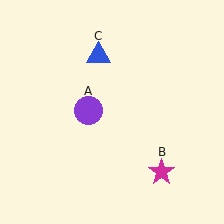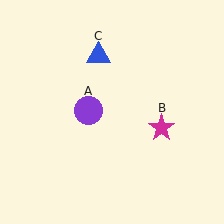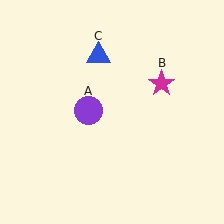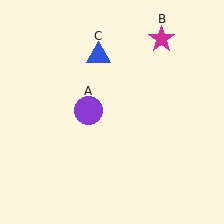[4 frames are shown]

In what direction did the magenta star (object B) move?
The magenta star (object B) moved up.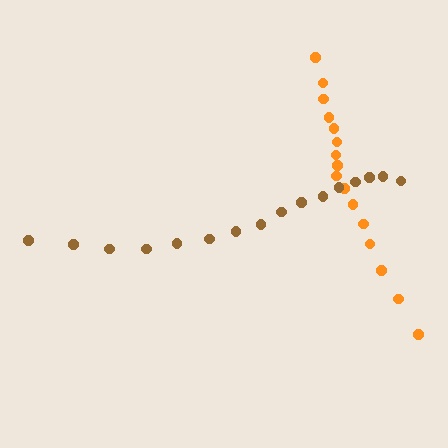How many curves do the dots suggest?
There are 2 distinct paths.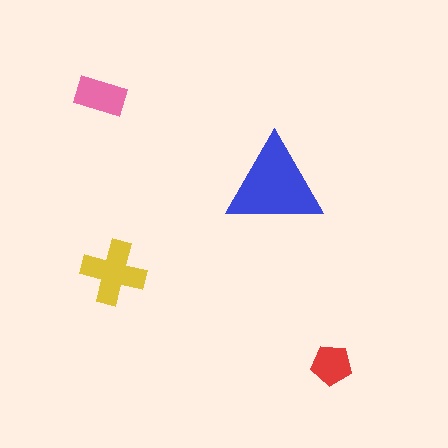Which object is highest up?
The pink rectangle is topmost.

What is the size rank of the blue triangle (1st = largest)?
1st.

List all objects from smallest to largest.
The red pentagon, the pink rectangle, the yellow cross, the blue triangle.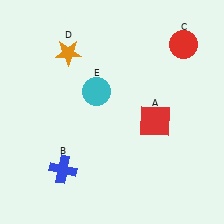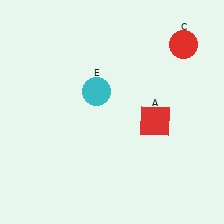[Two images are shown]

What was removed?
The orange star (D), the blue cross (B) were removed in Image 2.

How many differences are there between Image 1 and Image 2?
There are 2 differences between the two images.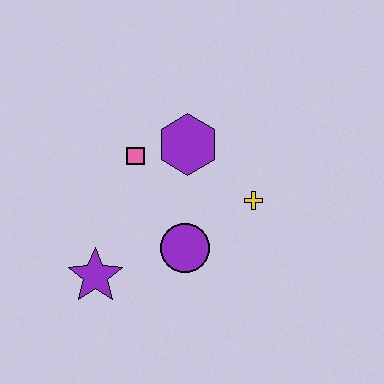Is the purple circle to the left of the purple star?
No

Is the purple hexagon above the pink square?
Yes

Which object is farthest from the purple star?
The yellow cross is farthest from the purple star.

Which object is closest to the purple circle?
The yellow cross is closest to the purple circle.